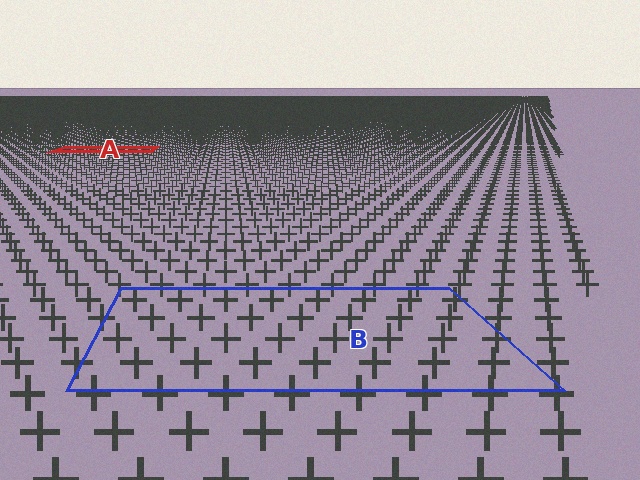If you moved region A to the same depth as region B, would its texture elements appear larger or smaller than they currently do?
They would appear larger. At a closer depth, the same texture elements are projected at a bigger on-screen size.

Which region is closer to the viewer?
Region B is closer. The texture elements there are larger and more spread out.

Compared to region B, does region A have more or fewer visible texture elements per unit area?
Region A has more texture elements per unit area — they are packed more densely because it is farther away.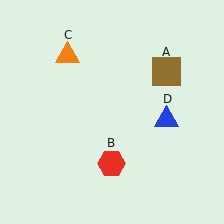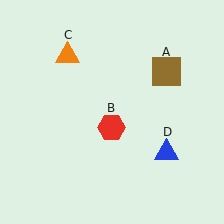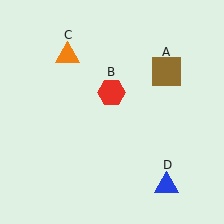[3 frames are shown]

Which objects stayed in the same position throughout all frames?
Brown square (object A) and orange triangle (object C) remained stationary.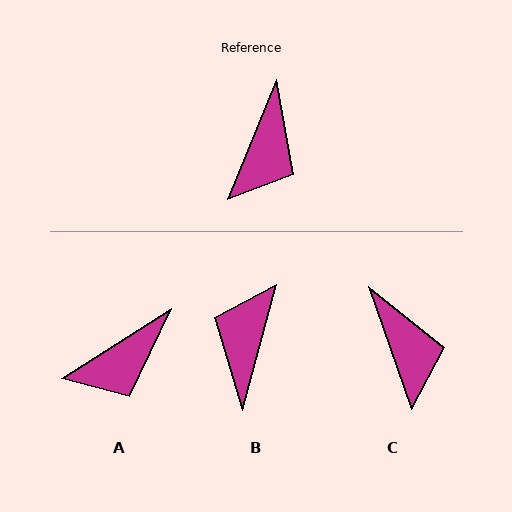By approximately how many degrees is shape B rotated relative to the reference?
Approximately 173 degrees clockwise.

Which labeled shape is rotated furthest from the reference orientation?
B, about 173 degrees away.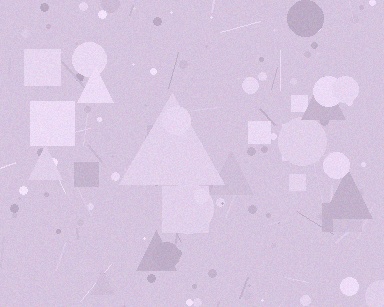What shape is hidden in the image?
A triangle is hidden in the image.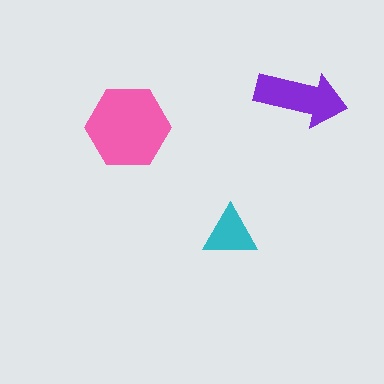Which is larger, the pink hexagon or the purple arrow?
The pink hexagon.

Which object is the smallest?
The cyan triangle.